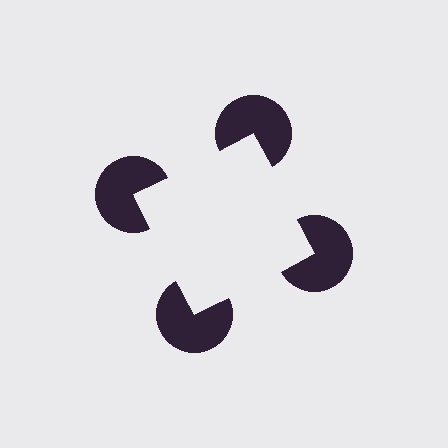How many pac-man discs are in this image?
There are 4 — one at each vertex of the illusory square.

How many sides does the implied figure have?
4 sides.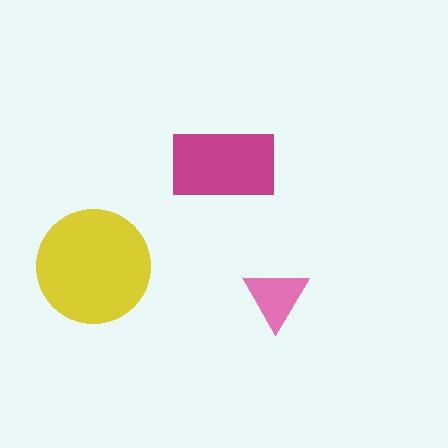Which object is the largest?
The yellow circle.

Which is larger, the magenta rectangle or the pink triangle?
The magenta rectangle.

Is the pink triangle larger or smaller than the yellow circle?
Smaller.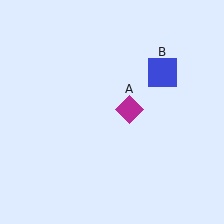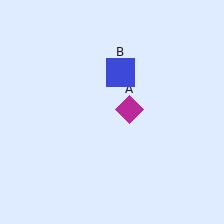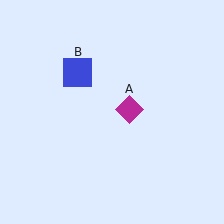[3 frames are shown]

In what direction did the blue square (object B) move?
The blue square (object B) moved left.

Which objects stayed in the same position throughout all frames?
Magenta diamond (object A) remained stationary.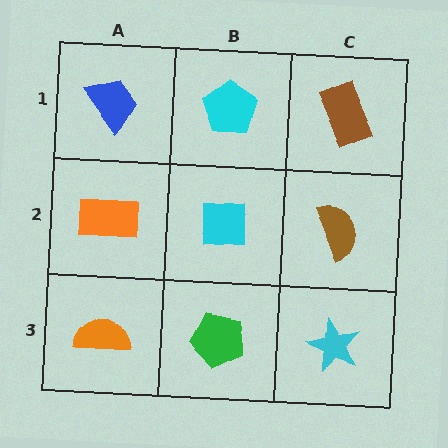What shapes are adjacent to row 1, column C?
A brown semicircle (row 2, column C), a cyan pentagon (row 1, column B).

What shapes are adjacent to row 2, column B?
A cyan pentagon (row 1, column B), a green pentagon (row 3, column B), an orange rectangle (row 2, column A), a brown semicircle (row 2, column C).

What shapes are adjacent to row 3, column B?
A cyan square (row 2, column B), an orange semicircle (row 3, column A), a cyan star (row 3, column C).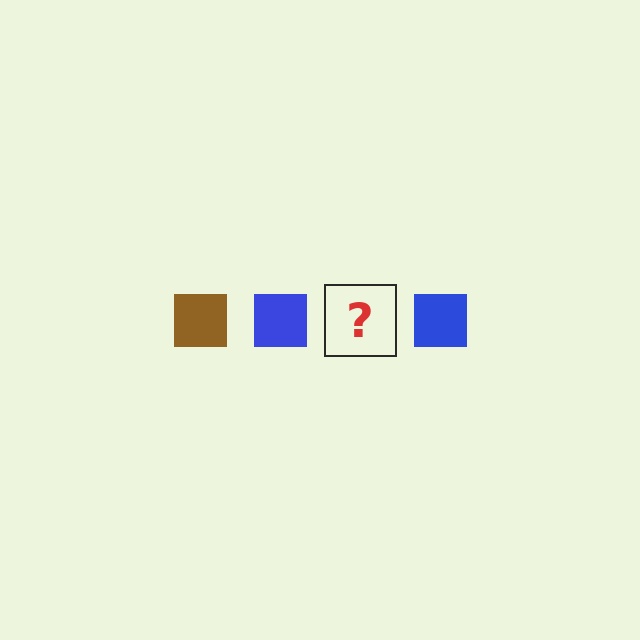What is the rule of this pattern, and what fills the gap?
The rule is that the pattern cycles through brown, blue squares. The gap should be filled with a brown square.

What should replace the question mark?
The question mark should be replaced with a brown square.